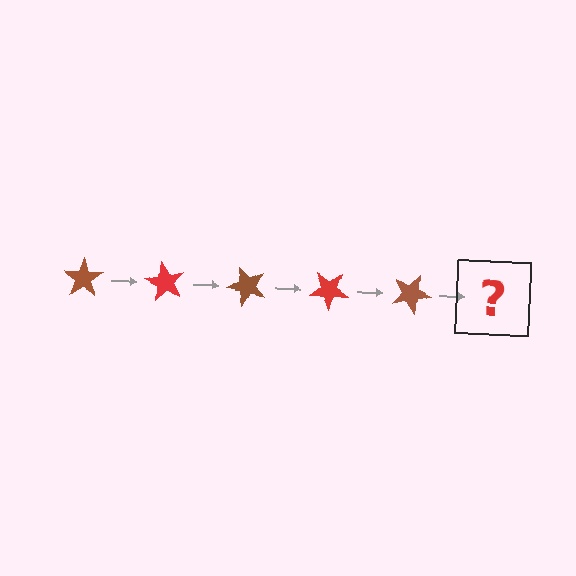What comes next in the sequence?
The next element should be a red star, rotated 300 degrees from the start.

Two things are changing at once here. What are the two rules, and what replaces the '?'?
The two rules are that it rotates 60 degrees each step and the color cycles through brown and red. The '?' should be a red star, rotated 300 degrees from the start.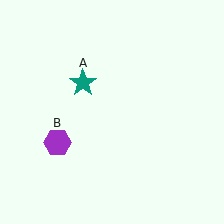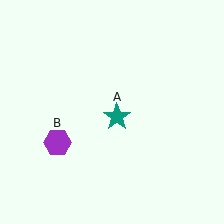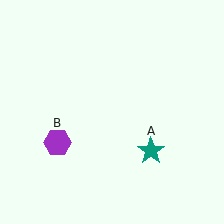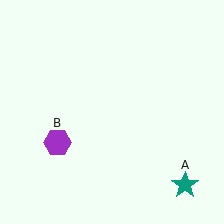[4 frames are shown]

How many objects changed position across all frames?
1 object changed position: teal star (object A).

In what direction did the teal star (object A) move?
The teal star (object A) moved down and to the right.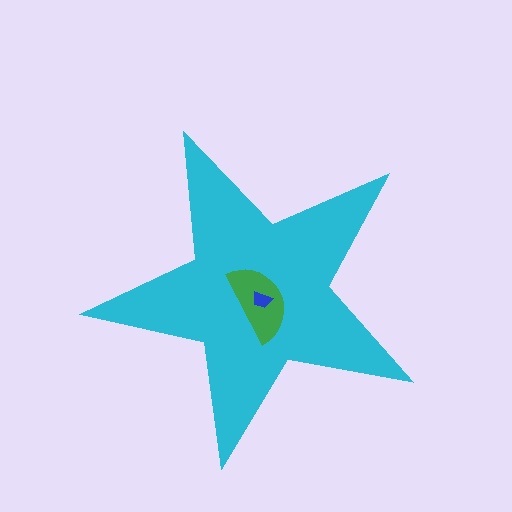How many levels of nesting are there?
3.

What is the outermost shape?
The cyan star.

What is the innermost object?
The blue trapezoid.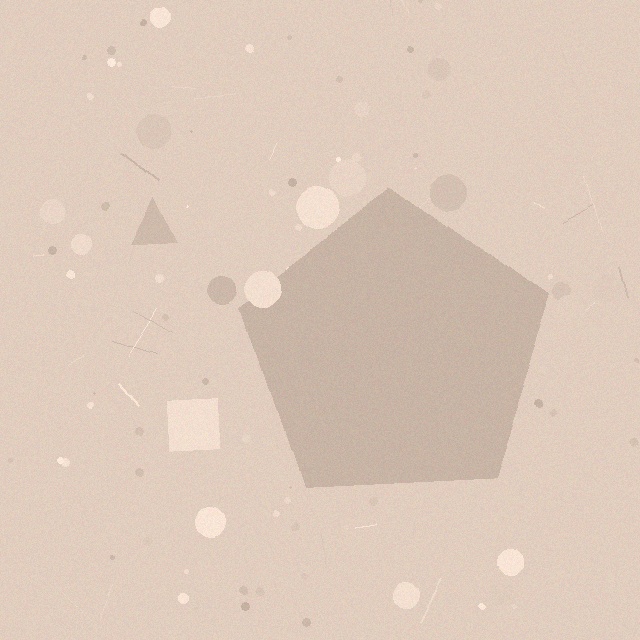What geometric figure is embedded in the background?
A pentagon is embedded in the background.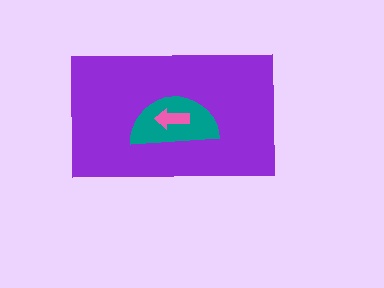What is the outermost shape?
The purple rectangle.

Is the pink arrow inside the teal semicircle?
Yes.